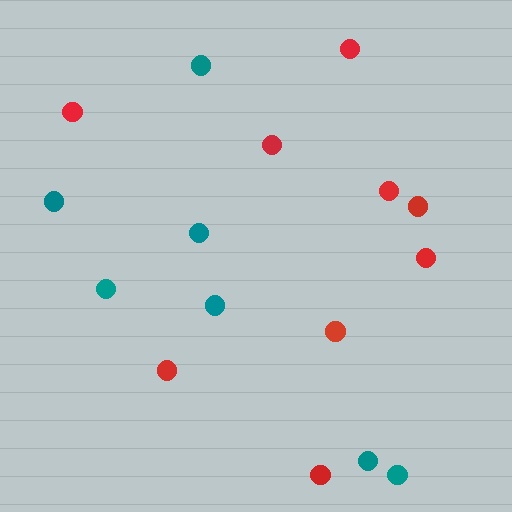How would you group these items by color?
There are 2 groups: one group of red circles (9) and one group of teal circles (7).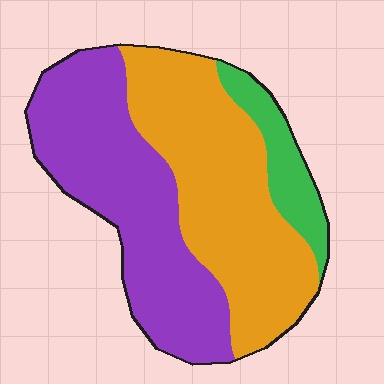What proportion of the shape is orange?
Orange covers roughly 45% of the shape.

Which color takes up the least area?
Green, at roughly 10%.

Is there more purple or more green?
Purple.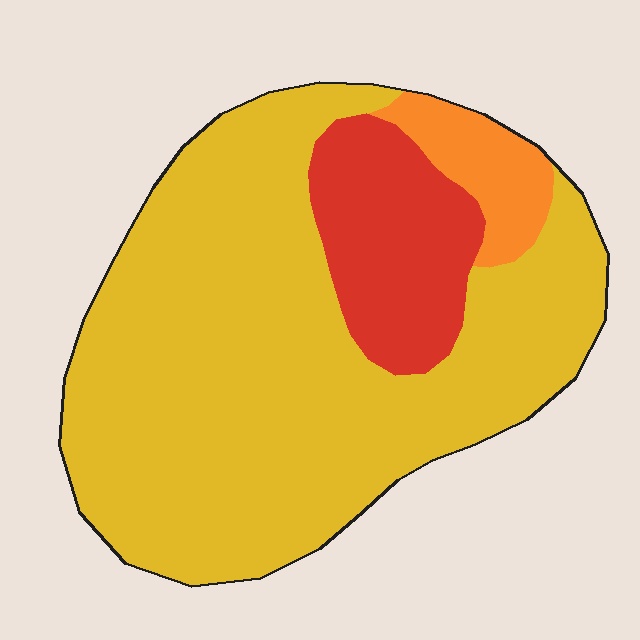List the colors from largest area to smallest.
From largest to smallest: yellow, red, orange.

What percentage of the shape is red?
Red covers about 15% of the shape.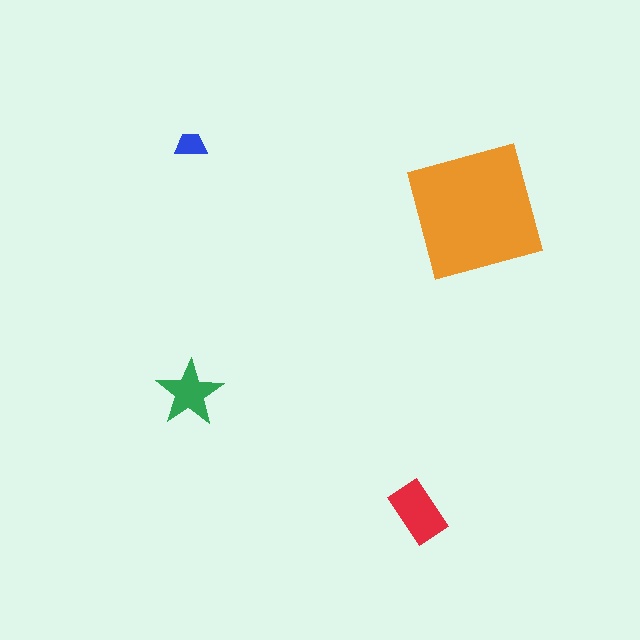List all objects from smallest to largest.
The blue trapezoid, the green star, the red rectangle, the orange square.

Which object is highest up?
The blue trapezoid is topmost.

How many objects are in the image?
There are 4 objects in the image.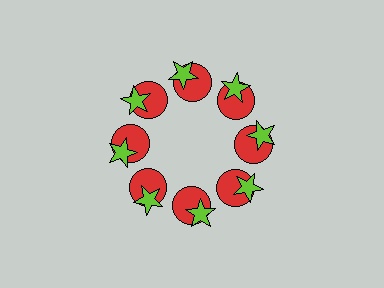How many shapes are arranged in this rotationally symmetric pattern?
There are 16 shapes, arranged in 8 groups of 2.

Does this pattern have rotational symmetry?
Yes, this pattern has 8-fold rotational symmetry. It looks the same after rotating 45 degrees around the center.